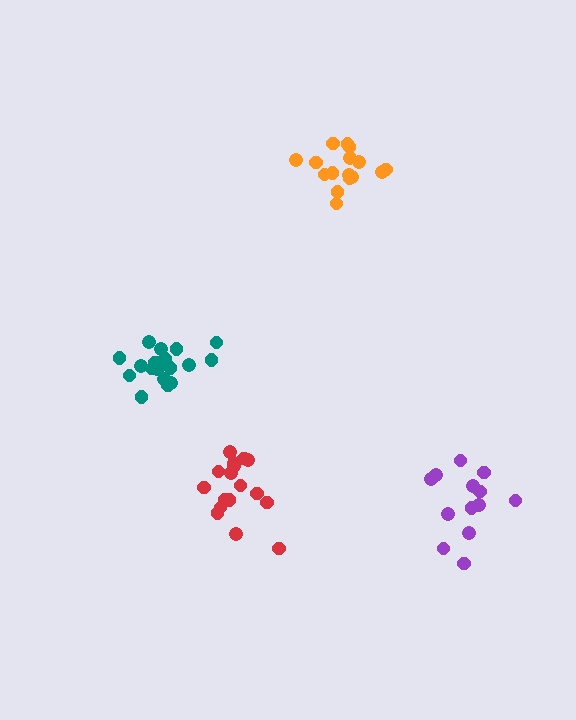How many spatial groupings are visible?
There are 4 spatial groupings.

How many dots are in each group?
Group 1: 13 dots, Group 2: 17 dots, Group 3: 19 dots, Group 4: 16 dots (65 total).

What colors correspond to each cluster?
The clusters are colored: purple, red, teal, orange.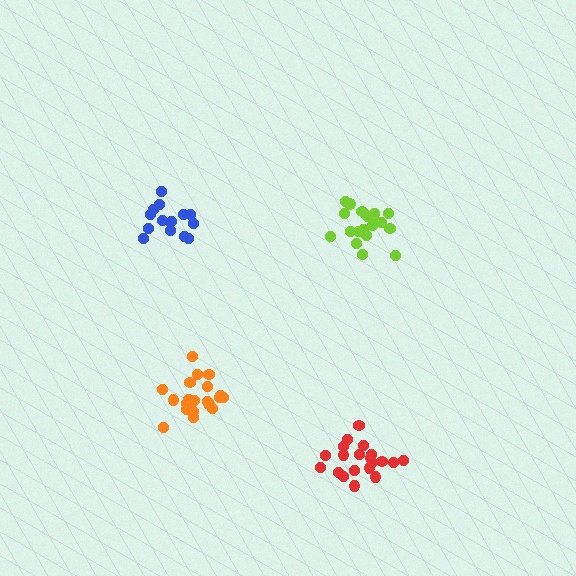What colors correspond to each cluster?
The clusters are colored: lime, orange, blue, red.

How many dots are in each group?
Group 1: 20 dots, Group 2: 20 dots, Group 3: 15 dots, Group 4: 20 dots (75 total).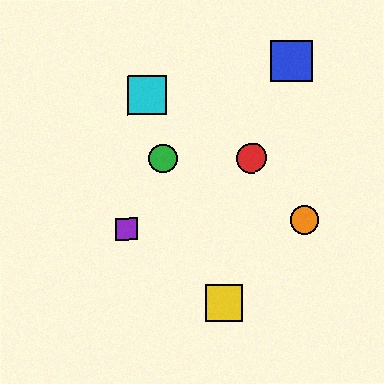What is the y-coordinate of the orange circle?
The orange circle is at y≈220.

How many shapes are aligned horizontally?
2 shapes (the red circle, the green circle) are aligned horizontally.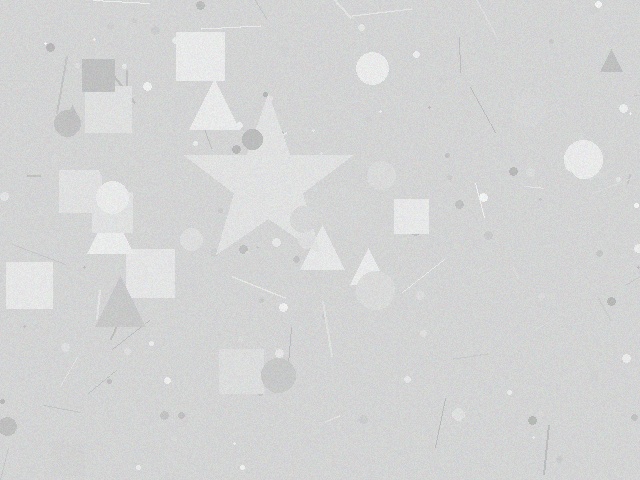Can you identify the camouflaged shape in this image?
The camouflaged shape is a star.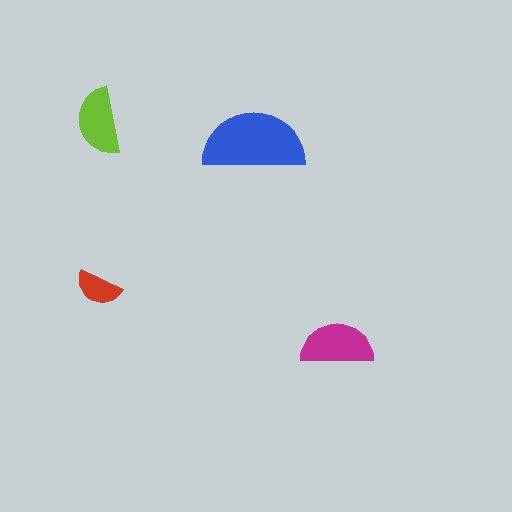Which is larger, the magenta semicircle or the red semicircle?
The magenta one.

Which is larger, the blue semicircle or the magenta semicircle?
The blue one.